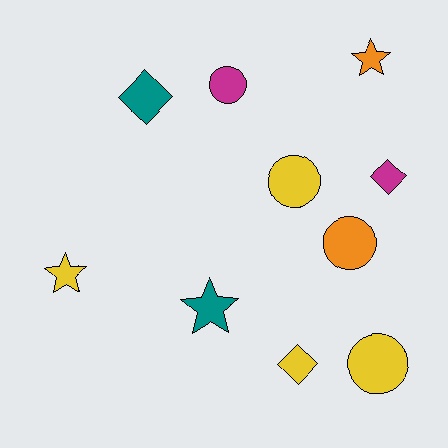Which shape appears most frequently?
Circle, with 4 objects.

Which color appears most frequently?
Yellow, with 4 objects.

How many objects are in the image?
There are 10 objects.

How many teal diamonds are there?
There is 1 teal diamond.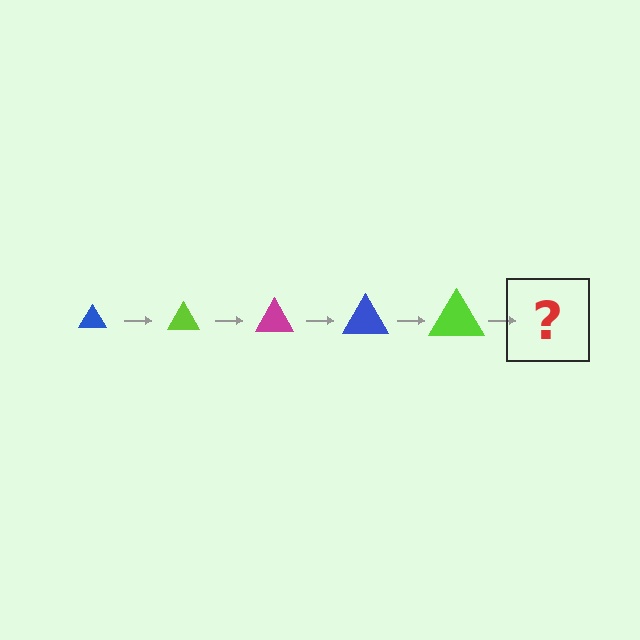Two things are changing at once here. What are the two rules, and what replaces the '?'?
The two rules are that the triangle grows larger each step and the color cycles through blue, lime, and magenta. The '?' should be a magenta triangle, larger than the previous one.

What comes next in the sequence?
The next element should be a magenta triangle, larger than the previous one.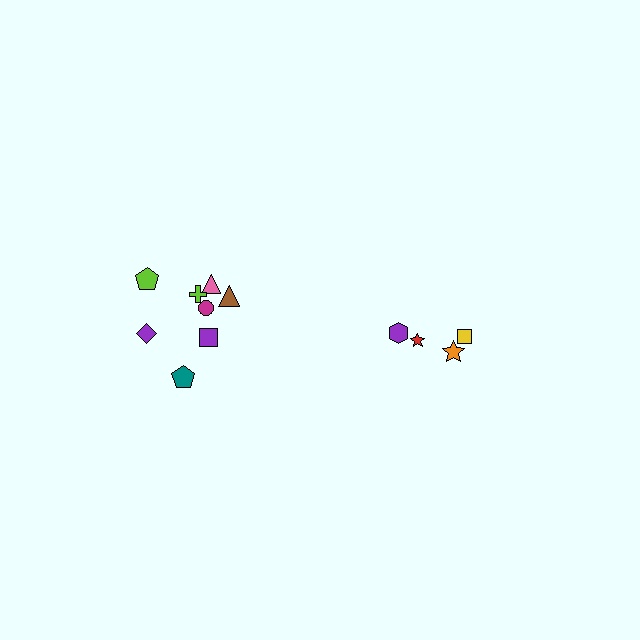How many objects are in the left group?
There are 8 objects.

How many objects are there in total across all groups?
There are 12 objects.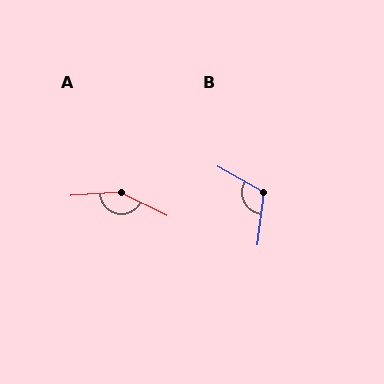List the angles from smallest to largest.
B (112°), A (150°).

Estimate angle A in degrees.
Approximately 150 degrees.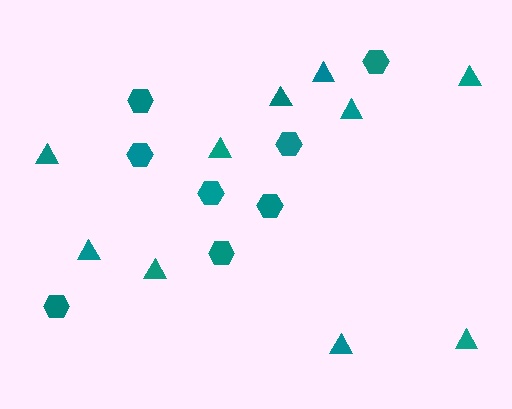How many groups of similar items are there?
There are 2 groups: one group of hexagons (8) and one group of triangles (10).